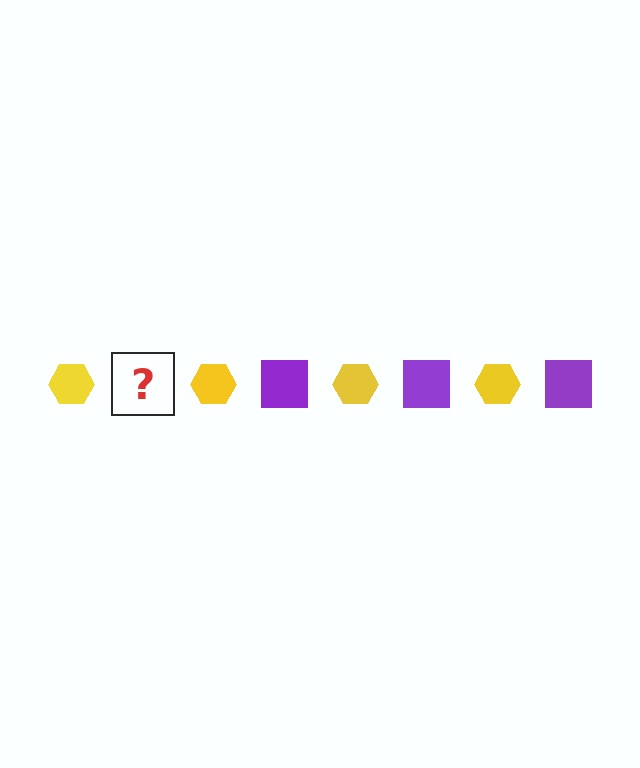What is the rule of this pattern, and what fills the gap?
The rule is that the pattern alternates between yellow hexagon and purple square. The gap should be filled with a purple square.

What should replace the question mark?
The question mark should be replaced with a purple square.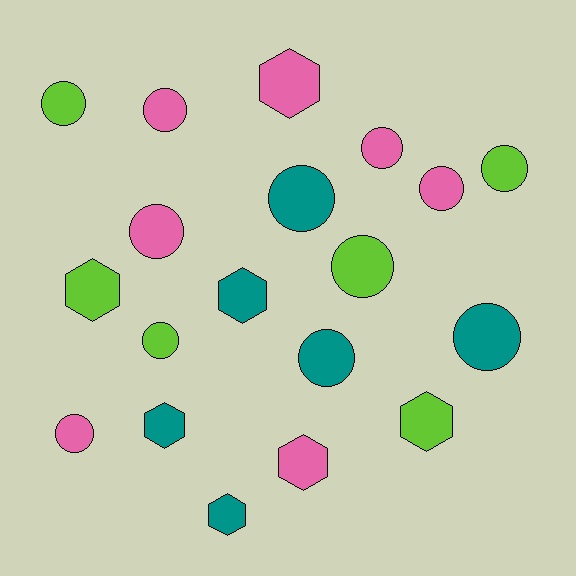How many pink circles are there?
There are 5 pink circles.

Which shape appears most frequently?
Circle, with 12 objects.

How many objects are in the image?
There are 19 objects.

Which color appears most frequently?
Pink, with 7 objects.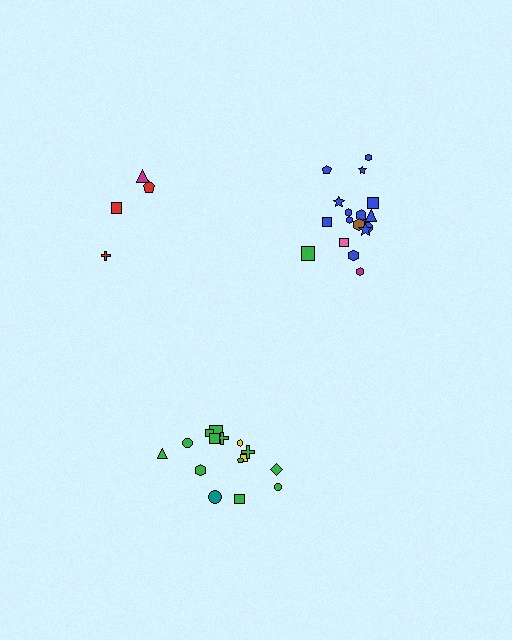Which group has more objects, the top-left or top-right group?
The top-right group.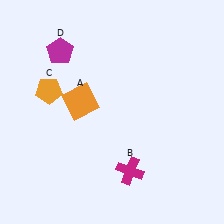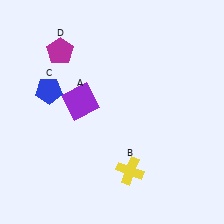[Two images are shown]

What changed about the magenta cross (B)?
In Image 1, B is magenta. In Image 2, it changed to yellow.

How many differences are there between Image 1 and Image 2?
There are 3 differences between the two images.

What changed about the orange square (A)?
In Image 1, A is orange. In Image 2, it changed to purple.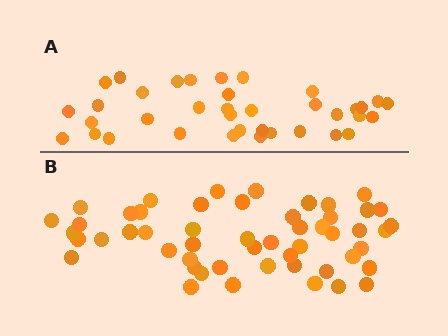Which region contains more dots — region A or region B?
Region B (the bottom region) has more dots.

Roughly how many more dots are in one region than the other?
Region B has approximately 15 more dots than region A.